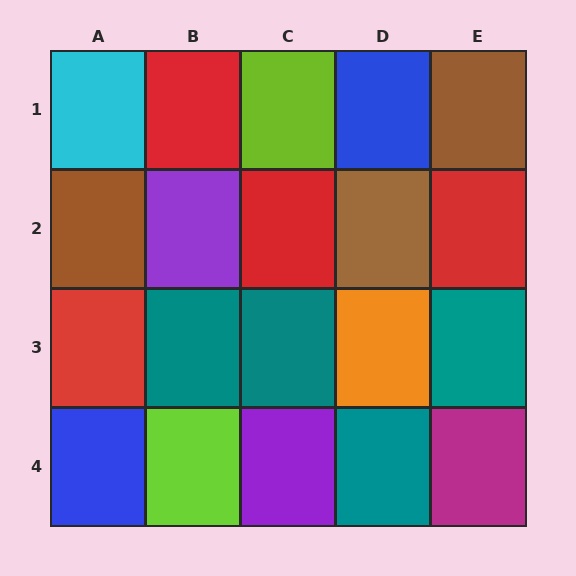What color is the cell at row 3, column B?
Teal.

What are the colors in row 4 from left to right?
Blue, lime, purple, teal, magenta.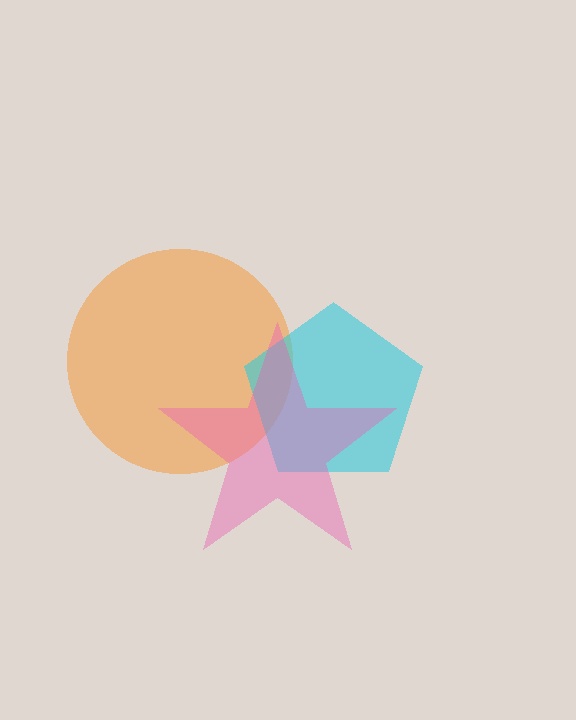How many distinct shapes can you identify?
There are 3 distinct shapes: an orange circle, a cyan pentagon, a pink star.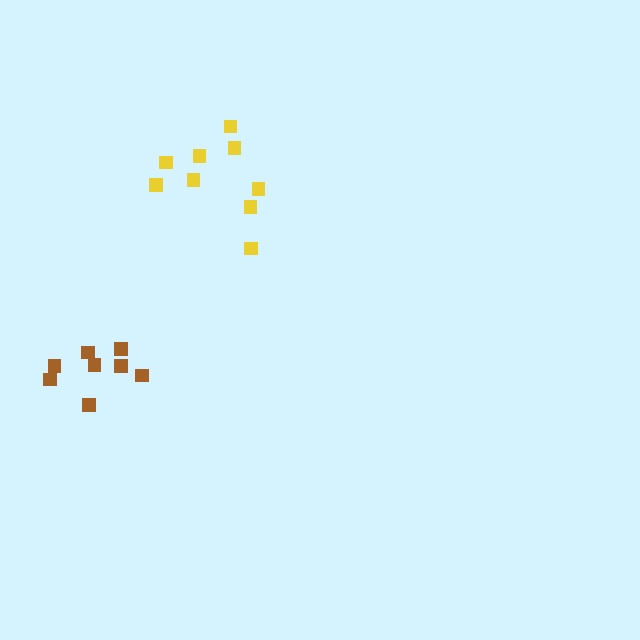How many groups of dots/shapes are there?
There are 2 groups.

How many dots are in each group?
Group 1: 8 dots, Group 2: 9 dots (17 total).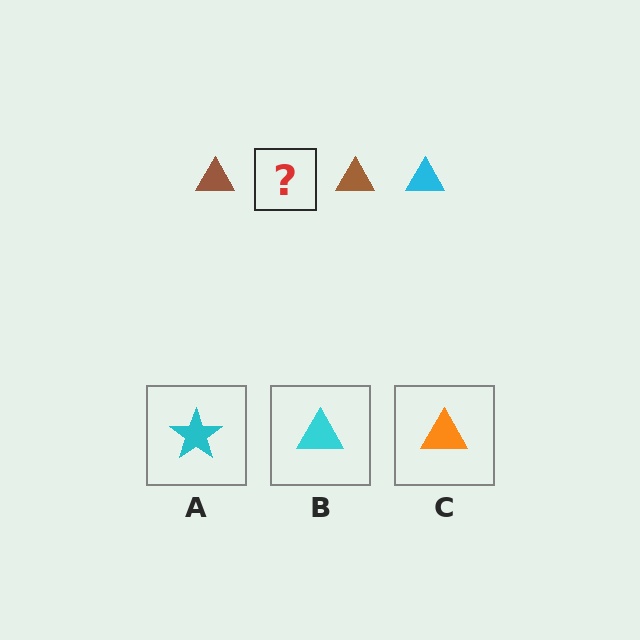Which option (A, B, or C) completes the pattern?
B.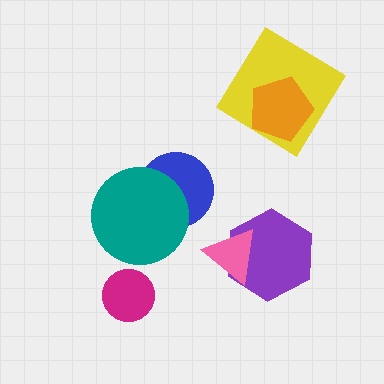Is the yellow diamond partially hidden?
Yes, it is partially covered by another shape.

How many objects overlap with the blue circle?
1 object overlaps with the blue circle.